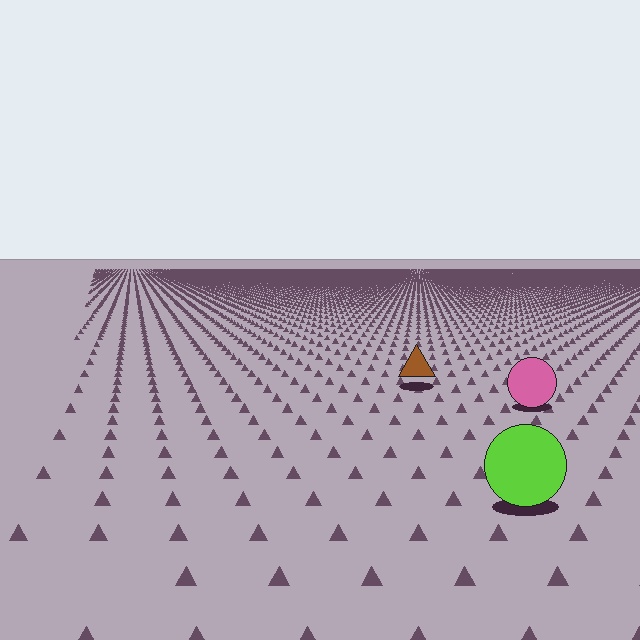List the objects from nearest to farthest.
From nearest to farthest: the lime circle, the pink circle, the brown triangle.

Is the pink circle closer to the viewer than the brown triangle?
Yes. The pink circle is closer — you can tell from the texture gradient: the ground texture is coarser near it.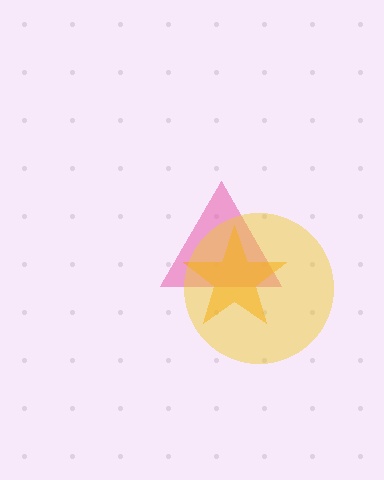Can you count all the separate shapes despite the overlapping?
Yes, there are 3 separate shapes.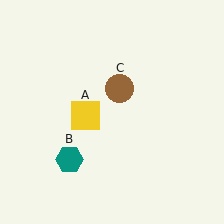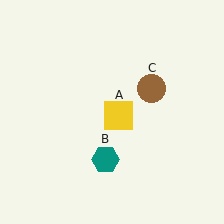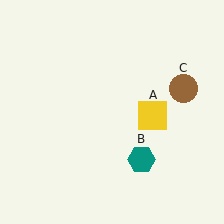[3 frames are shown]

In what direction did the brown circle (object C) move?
The brown circle (object C) moved right.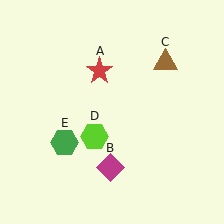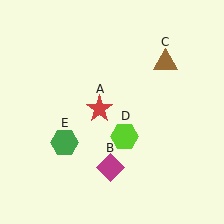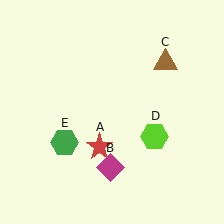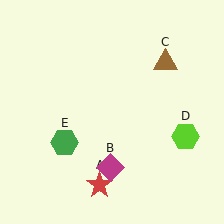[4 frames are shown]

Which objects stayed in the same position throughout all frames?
Magenta diamond (object B) and brown triangle (object C) and green hexagon (object E) remained stationary.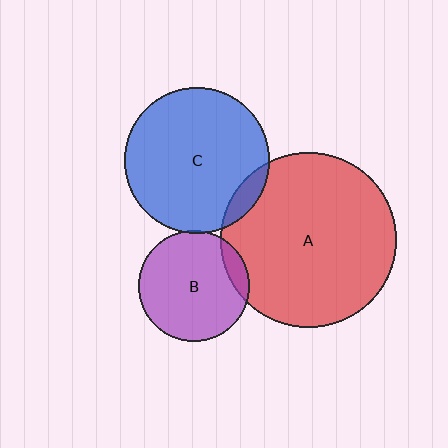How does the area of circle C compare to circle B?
Approximately 1.7 times.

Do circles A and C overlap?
Yes.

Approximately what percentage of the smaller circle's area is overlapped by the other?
Approximately 10%.